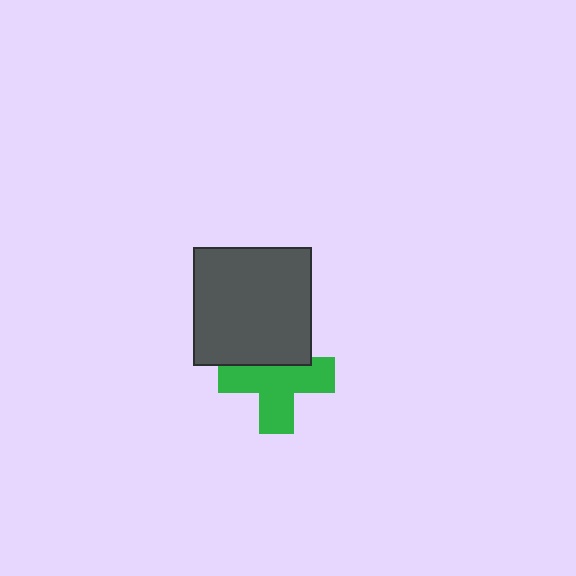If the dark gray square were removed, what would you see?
You would see the complete green cross.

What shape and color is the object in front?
The object in front is a dark gray square.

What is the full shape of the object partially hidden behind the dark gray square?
The partially hidden object is a green cross.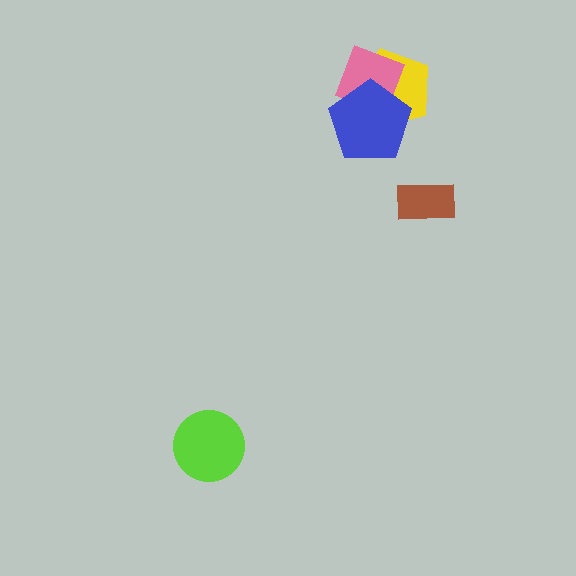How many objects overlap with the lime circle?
0 objects overlap with the lime circle.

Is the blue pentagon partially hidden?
No, no other shape covers it.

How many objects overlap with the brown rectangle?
0 objects overlap with the brown rectangle.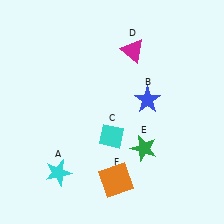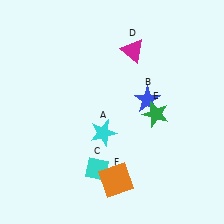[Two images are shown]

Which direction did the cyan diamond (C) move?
The cyan diamond (C) moved down.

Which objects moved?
The objects that moved are: the cyan star (A), the cyan diamond (C), the green star (E).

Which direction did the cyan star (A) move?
The cyan star (A) moved right.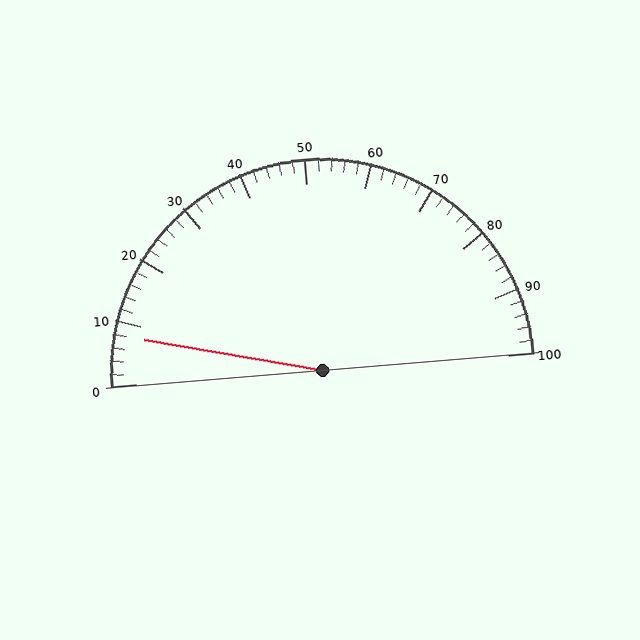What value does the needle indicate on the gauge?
The needle indicates approximately 8.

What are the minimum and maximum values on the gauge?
The gauge ranges from 0 to 100.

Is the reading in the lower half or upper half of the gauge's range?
The reading is in the lower half of the range (0 to 100).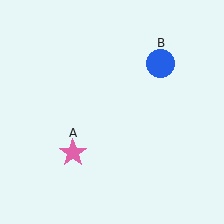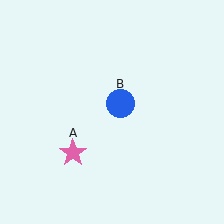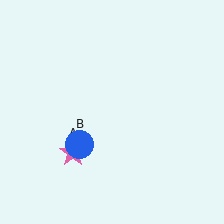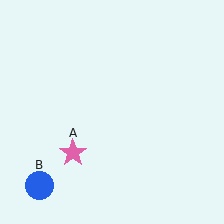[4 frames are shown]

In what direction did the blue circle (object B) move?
The blue circle (object B) moved down and to the left.